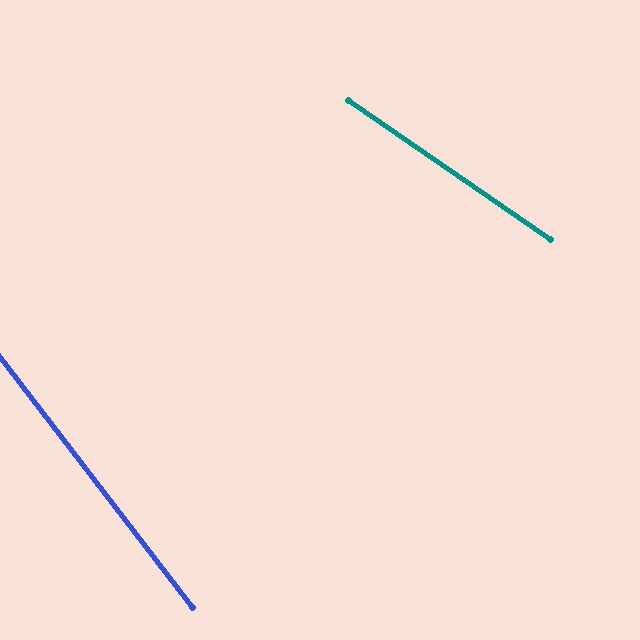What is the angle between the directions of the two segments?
Approximately 18 degrees.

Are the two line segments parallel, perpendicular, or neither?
Neither parallel nor perpendicular — they differ by about 18°.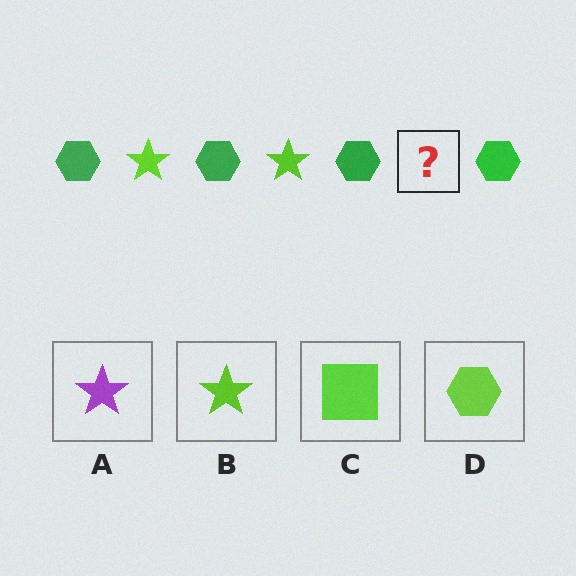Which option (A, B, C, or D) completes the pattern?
B.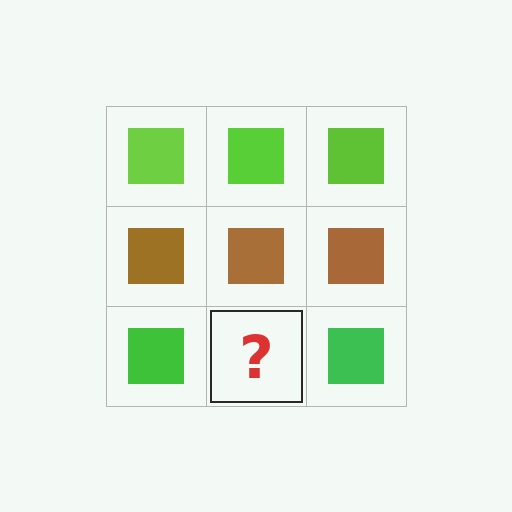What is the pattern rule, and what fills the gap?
The rule is that each row has a consistent color. The gap should be filled with a green square.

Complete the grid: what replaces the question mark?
The question mark should be replaced with a green square.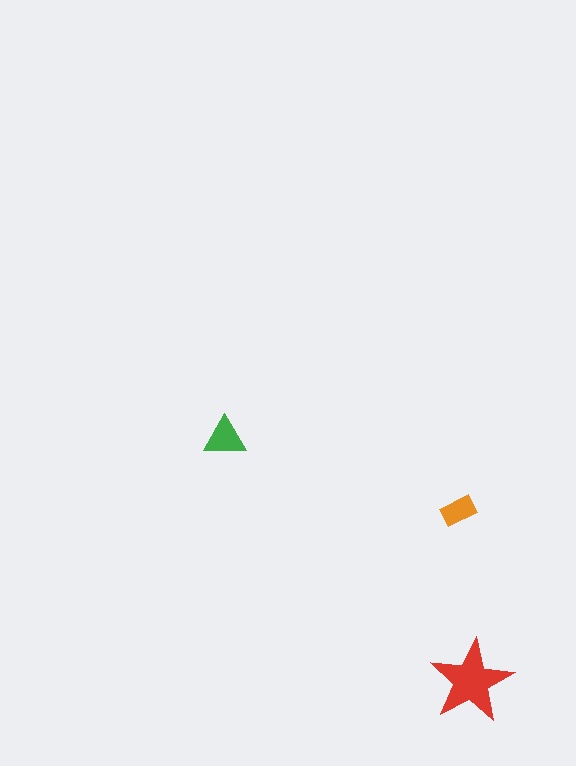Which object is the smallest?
The orange rectangle.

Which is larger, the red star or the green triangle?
The red star.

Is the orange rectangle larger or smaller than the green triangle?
Smaller.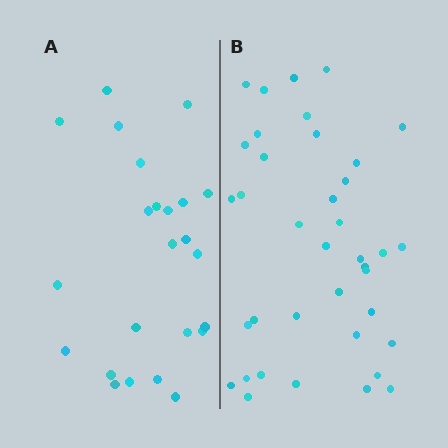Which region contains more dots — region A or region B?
Region B (the right region) has more dots.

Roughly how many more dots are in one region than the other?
Region B has approximately 15 more dots than region A.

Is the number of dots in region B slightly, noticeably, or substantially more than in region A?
Region B has substantially more. The ratio is roughly 1.6 to 1.